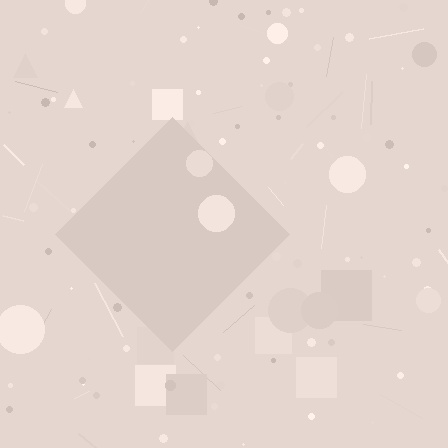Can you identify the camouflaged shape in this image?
The camouflaged shape is a diamond.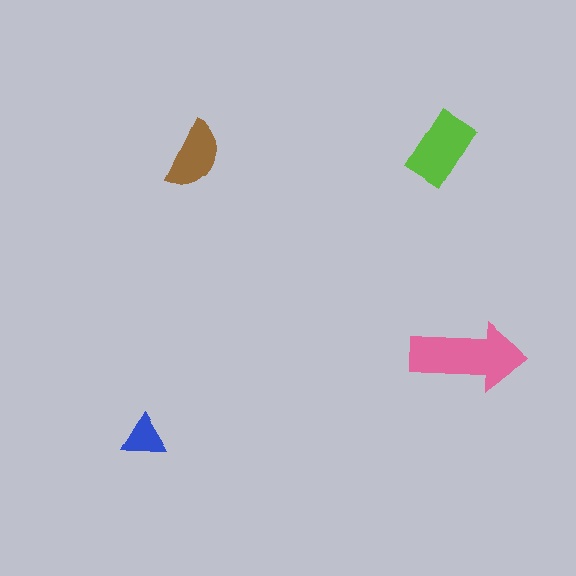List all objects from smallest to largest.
The blue triangle, the brown semicircle, the lime rectangle, the pink arrow.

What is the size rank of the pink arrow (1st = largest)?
1st.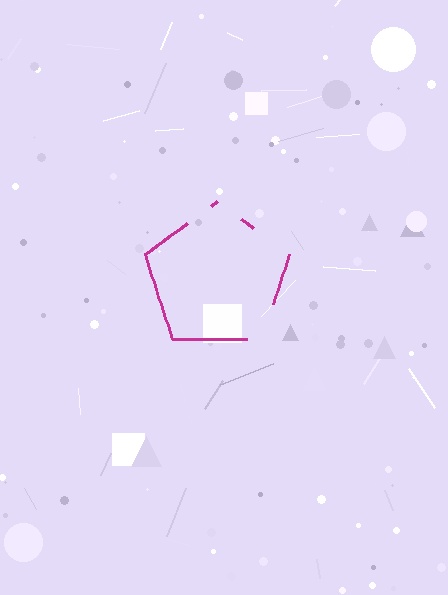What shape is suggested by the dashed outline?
The dashed outline suggests a pentagon.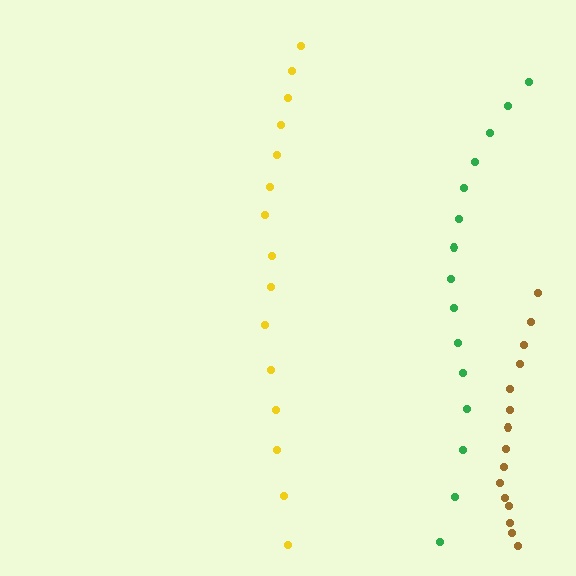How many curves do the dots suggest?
There are 3 distinct paths.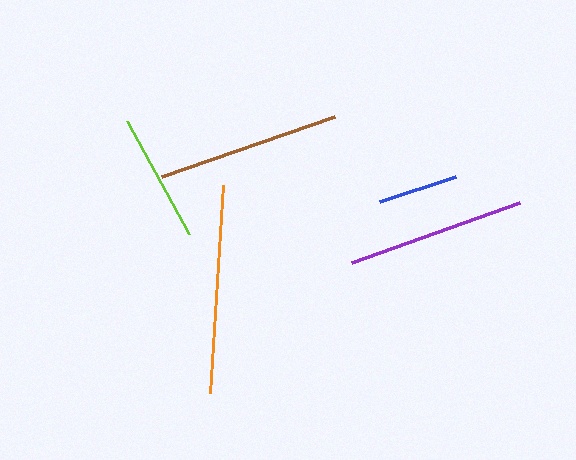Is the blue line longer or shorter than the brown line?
The brown line is longer than the blue line.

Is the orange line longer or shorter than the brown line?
The orange line is longer than the brown line.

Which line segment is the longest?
The orange line is the longest at approximately 208 pixels.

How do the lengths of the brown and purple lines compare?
The brown and purple lines are approximately the same length.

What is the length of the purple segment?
The purple segment is approximately 178 pixels long.